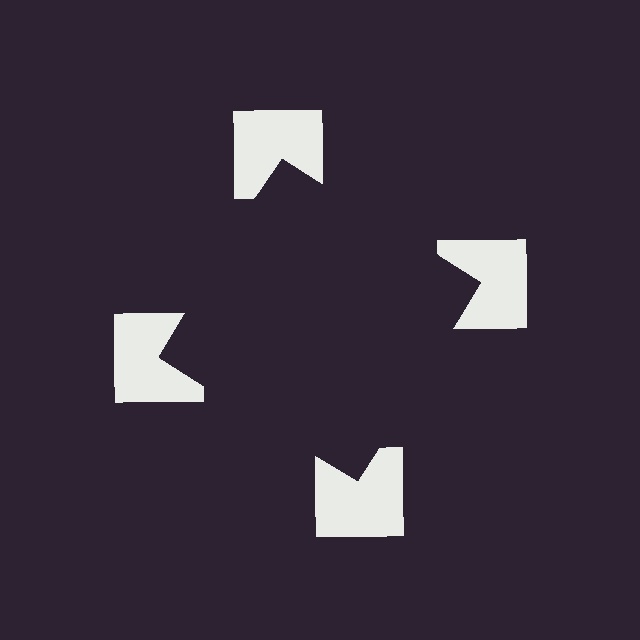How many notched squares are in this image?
There are 4 — one at each vertex of the illusory square.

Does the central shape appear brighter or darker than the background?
It typically appears slightly darker than the background, even though no actual brightness change is drawn.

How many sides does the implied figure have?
4 sides.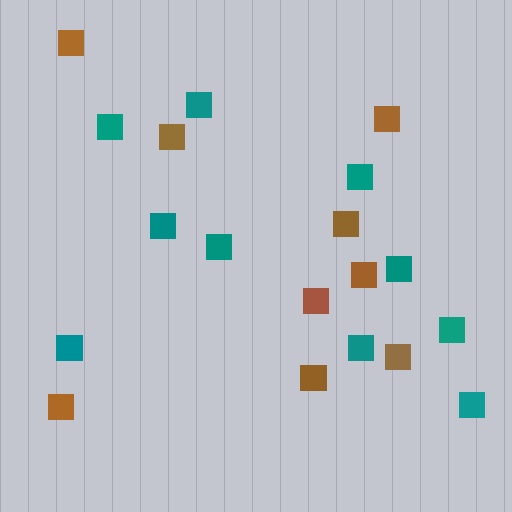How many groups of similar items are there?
There are 2 groups: one group of brown squares (9) and one group of teal squares (10).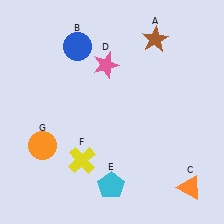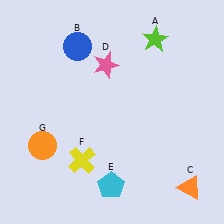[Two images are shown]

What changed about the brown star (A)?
In Image 1, A is brown. In Image 2, it changed to lime.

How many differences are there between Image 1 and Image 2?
There is 1 difference between the two images.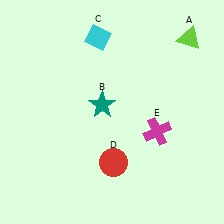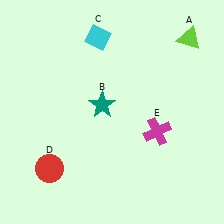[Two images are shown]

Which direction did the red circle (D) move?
The red circle (D) moved left.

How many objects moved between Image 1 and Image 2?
1 object moved between the two images.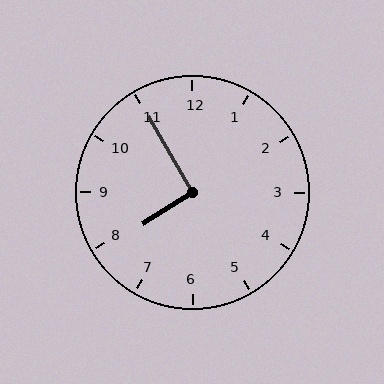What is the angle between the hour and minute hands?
Approximately 92 degrees.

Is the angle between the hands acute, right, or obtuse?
It is right.